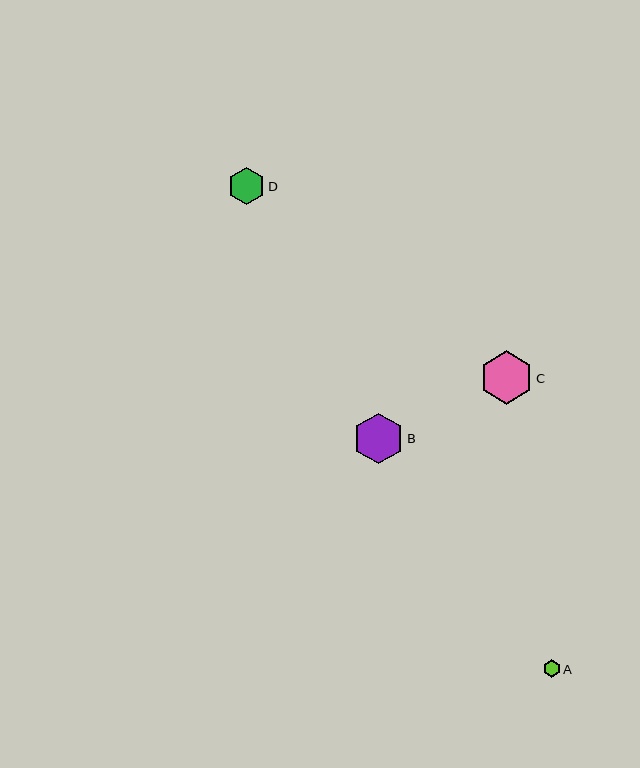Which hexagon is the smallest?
Hexagon A is the smallest with a size of approximately 17 pixels.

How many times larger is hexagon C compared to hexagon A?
Hexagon C is approximately 3.1 times the size of hexagon A.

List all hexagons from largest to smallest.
From largest to smallest: C, B, D, A.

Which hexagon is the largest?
Hexagon C is the largest with a size of approximately 53 pixels.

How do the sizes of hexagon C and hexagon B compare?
Hexagon C and hexagon B are approximately the same size.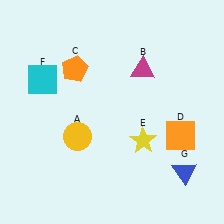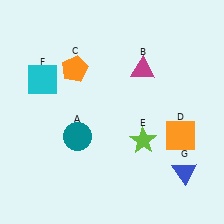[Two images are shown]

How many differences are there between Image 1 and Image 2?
There are 2 differences between the two images.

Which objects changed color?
A changed from yellow to teal. E changed from yellow to lime.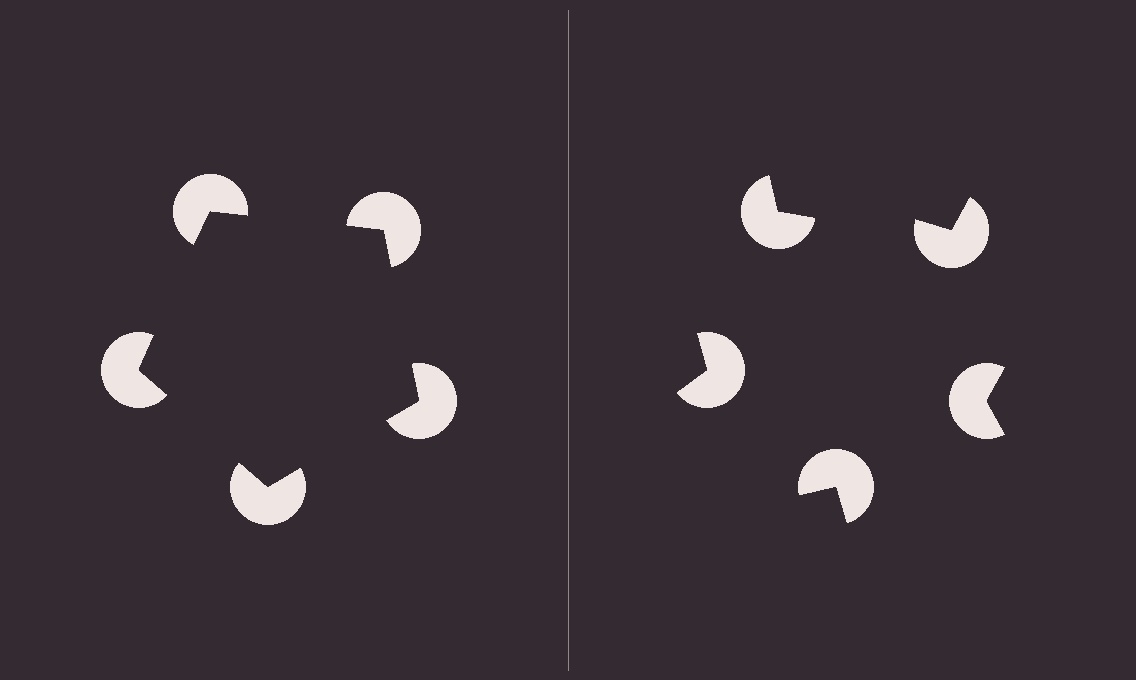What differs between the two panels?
The pac-man discs are positioned identically on both sides; only the wedge orientations differ. On the left they align to a pentagon; on the right they are misaligned.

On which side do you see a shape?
An illusory pentagon appears on the left side. On the right side the wedge cuts are rotated, so no coherent shape forms.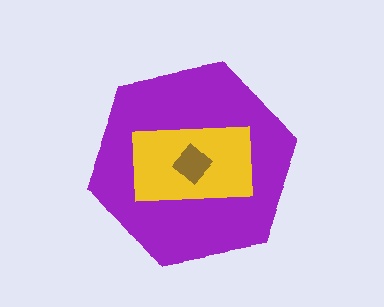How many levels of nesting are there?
3.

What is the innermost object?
The brown diamond.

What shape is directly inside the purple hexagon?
The yellow rectangle.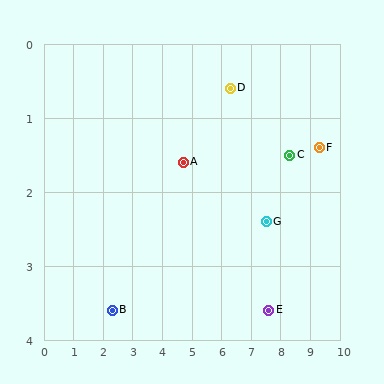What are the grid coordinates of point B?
Point B is at approximately (2.3, 3.6).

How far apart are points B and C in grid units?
Points B and C are about 6.4 grid units apart.